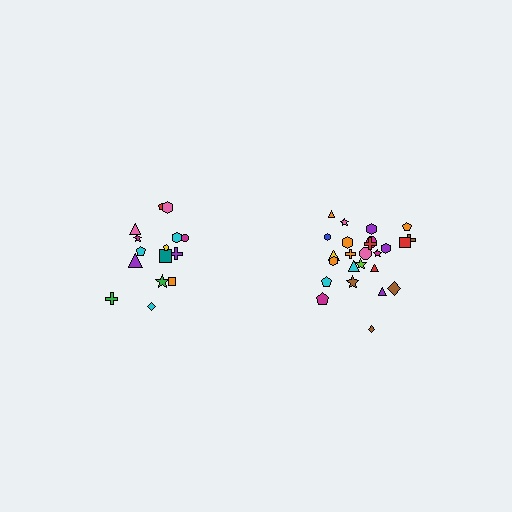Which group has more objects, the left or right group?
The right group.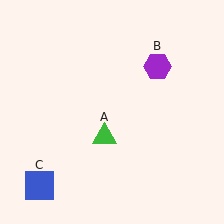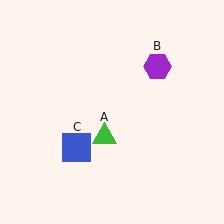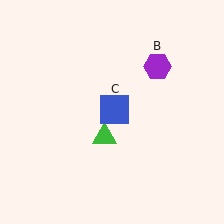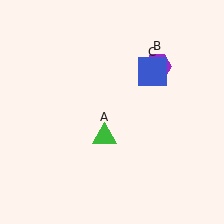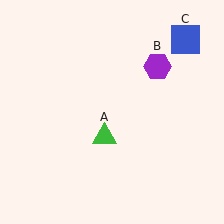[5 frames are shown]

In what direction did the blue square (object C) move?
The blue square (object C) moved up and to the right.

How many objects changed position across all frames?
1 object changed position: blue square (object C).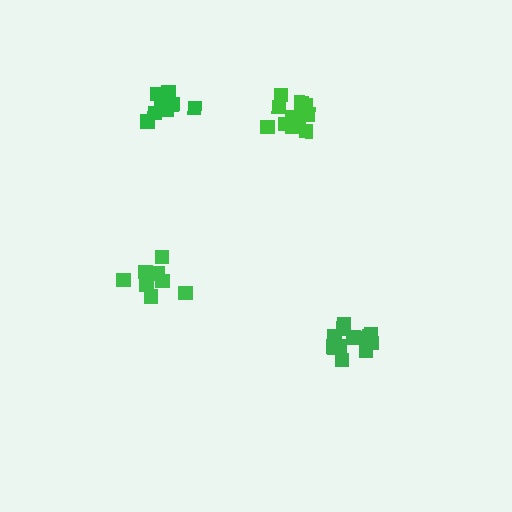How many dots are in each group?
Group 1: 8 dots, Group 2: 12 dots, Group 3: 13 dots, Group 4: 10 dots (43 total).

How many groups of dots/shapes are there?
There are 4 groups.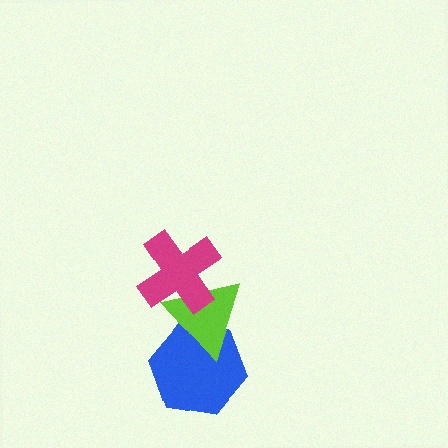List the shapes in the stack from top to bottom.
From top to bottom: the magenta cross, the lime triangle, the blue hexagon.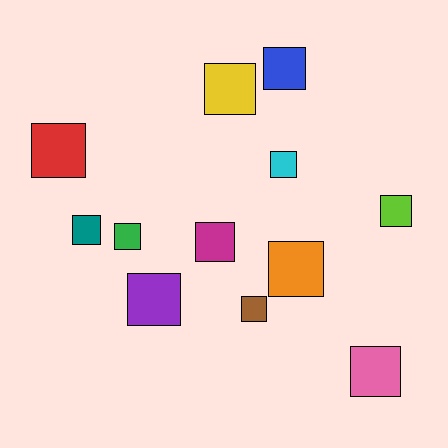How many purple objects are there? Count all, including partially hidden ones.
There is 1 purple object.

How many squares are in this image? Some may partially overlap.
There are 12 squares.